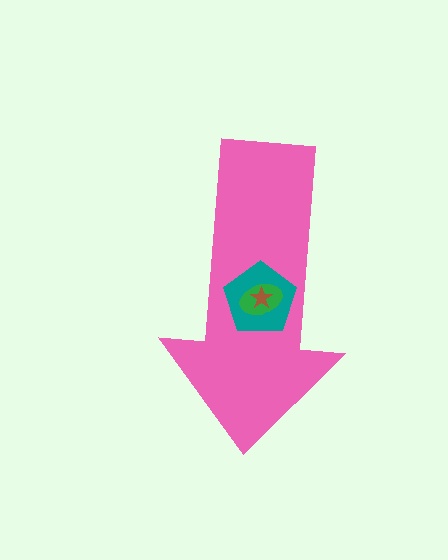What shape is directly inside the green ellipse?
The brown star.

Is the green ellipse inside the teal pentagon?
Yes.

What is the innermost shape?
The brown star.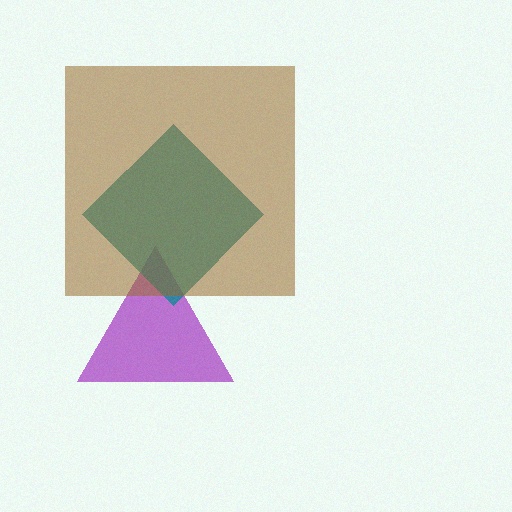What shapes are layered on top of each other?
The layered shapes are: a purple triangle, a teal diamond, a brown square.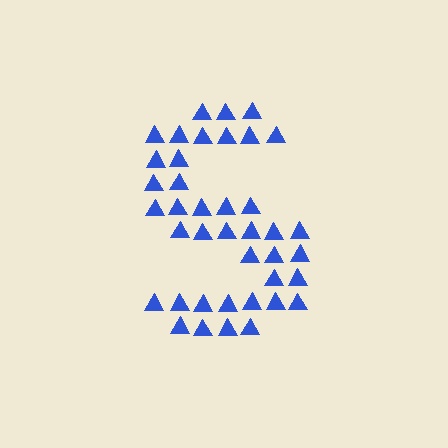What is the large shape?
The large shape is the letter S.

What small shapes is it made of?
It is made of small triangles.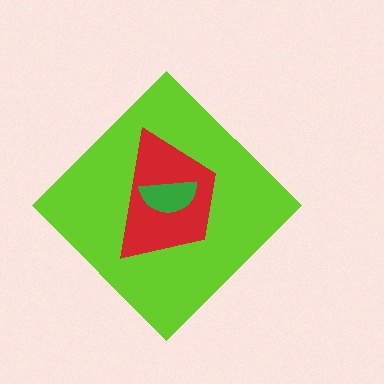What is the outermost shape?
The lime diamond.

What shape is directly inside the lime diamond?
The red trapezoid.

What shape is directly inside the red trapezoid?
The green semicircle.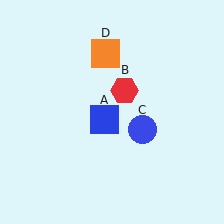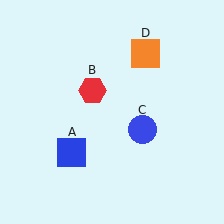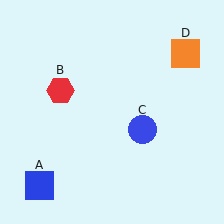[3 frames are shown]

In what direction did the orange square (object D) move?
The orange square (object D) moved right.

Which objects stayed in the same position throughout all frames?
Blue circle (object C) remained stationary.